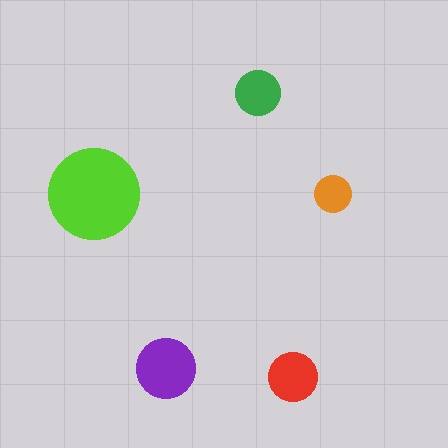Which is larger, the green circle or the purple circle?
The purple one.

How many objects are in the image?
There are 5 objects in the image.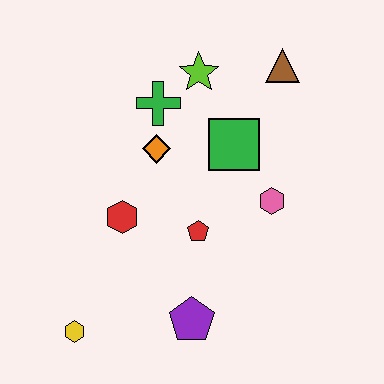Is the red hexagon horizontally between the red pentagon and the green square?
No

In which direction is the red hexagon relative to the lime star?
The red hexagon is below the lime star.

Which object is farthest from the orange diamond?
The yellow hexagon is farthest from the orange diamond.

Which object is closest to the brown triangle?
The lime star is closest to the brown triangle.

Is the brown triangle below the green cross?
No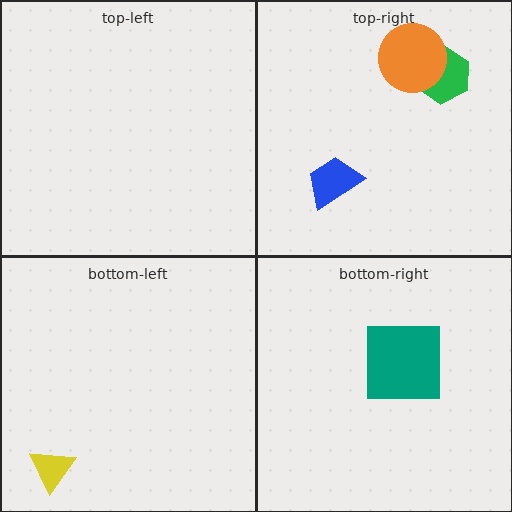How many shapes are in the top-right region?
3.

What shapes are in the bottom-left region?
The yellow triangle.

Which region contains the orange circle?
The top-right region.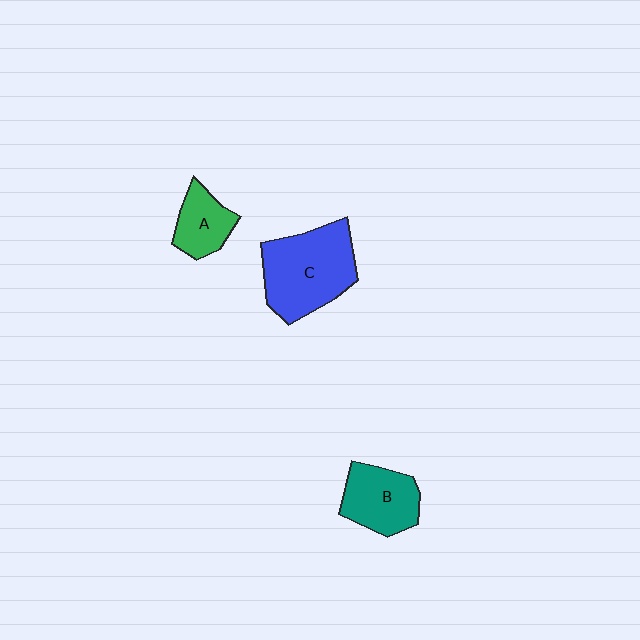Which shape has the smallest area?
Shape A (green).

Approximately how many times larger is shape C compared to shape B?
Approximately 1.6 times.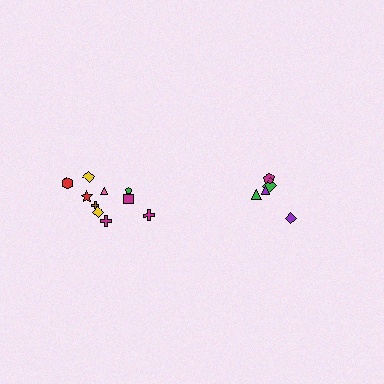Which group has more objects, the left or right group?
The left group.